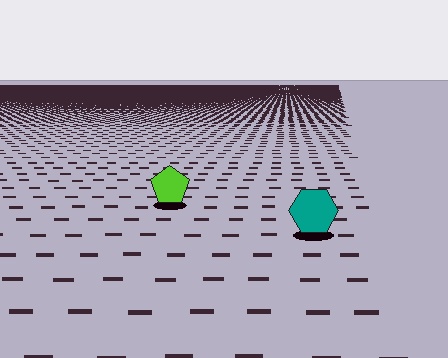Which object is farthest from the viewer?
The lime pentagon is farthest from the viewer. It appears smaller and the ground texture around it is denser.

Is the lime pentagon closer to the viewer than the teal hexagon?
No. The teal hexagon is closer — you can tell from the texture gradient: the ground texture is coarser near it.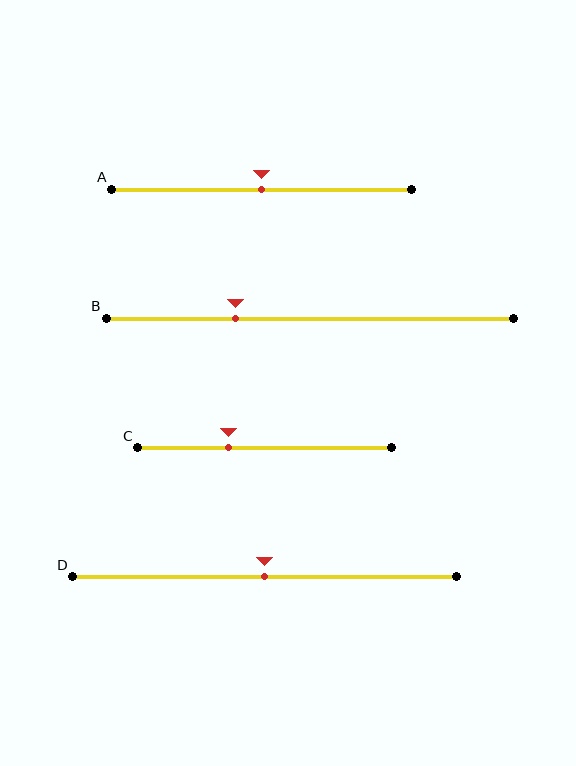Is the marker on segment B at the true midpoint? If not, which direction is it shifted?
No, the marker on segment B is shifted to the left by about 18% of the segment length.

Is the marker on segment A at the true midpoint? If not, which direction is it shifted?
Yes, the marker on segment A is at the true midpoint.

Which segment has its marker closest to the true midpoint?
Segment A has its marker closest to the true midpoint.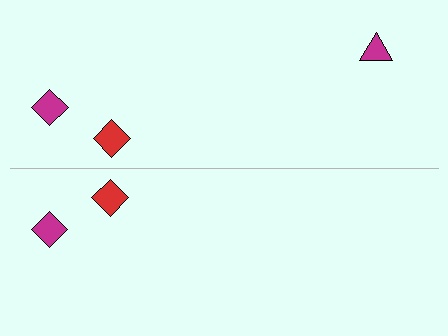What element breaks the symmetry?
A magenta triangle is missing from the bottom side.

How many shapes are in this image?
There are 5 shapes in this image.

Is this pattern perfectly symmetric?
No, the pattern is not perfectly symmetric. A magenta triangle is missing from the bottom side.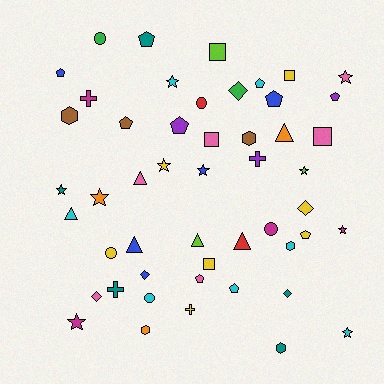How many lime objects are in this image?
There are 3 lime objects.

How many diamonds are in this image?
There are 5 diamonds.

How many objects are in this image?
There are 50 objects.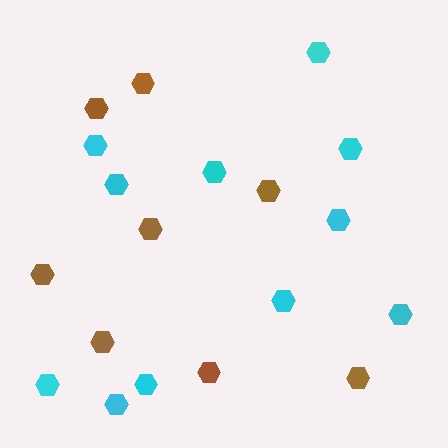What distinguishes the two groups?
There are 2 groups: one group of cyan hexagons (11) and one group of brown hexagons (8).